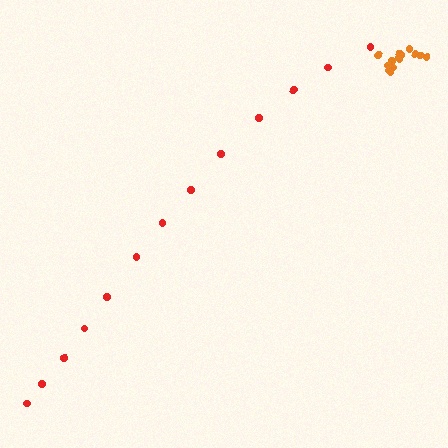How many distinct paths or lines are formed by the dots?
There are 2 distinct paths.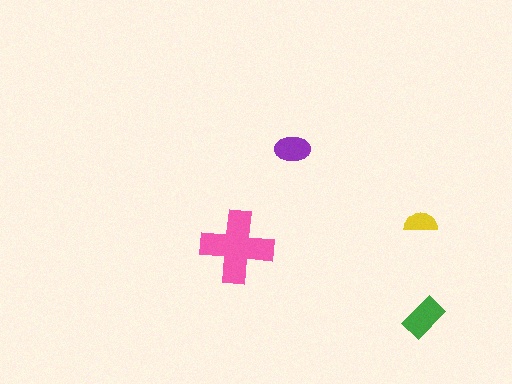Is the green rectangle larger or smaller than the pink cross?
Smaller.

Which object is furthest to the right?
The green rectangle is rightmost.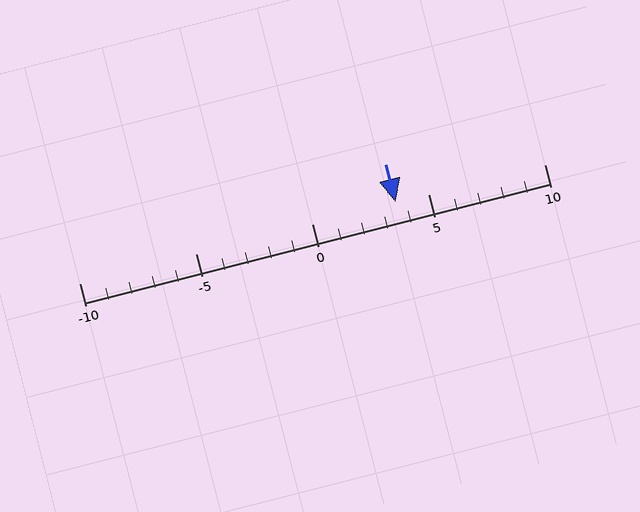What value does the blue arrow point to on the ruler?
The blue arrow points to approximately 4.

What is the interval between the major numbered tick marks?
The major tick marks are spaced 5 units apart.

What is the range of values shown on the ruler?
The ruler shows values from -10 to 10.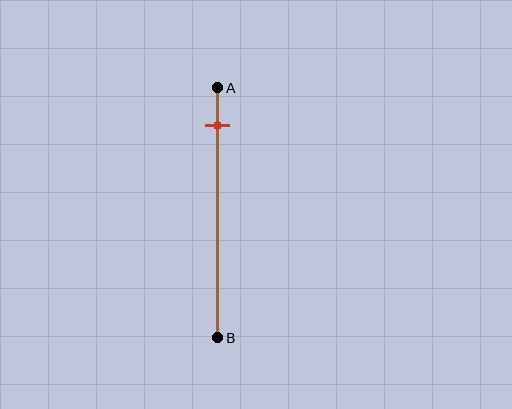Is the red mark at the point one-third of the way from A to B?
No, the mark is at about 15% from A, not at the 33% one-third point.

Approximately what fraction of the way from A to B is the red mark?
The red mark is approximately 15% of the way from A to B.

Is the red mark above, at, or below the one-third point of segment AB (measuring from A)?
The red mark is above the one-third point of segment AB.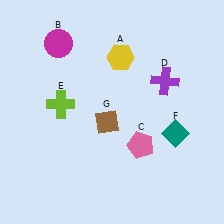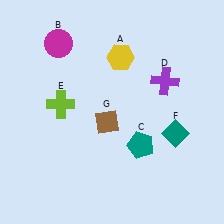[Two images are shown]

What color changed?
The pentagon (C) changed from pink in Image 1 to teal in Image 2.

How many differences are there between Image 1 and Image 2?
There is 1 difference between the two images.